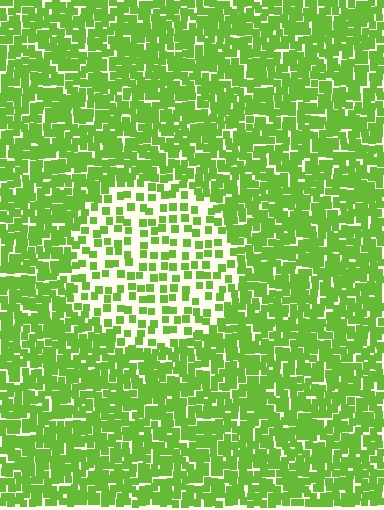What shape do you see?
I see a circle.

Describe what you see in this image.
The image contains small lime elements arranged at two different densities. A circle-shaped region is visible where the elements are less densely packed than the surrounding area.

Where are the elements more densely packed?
The elements are more densely packed outside the circle boundary.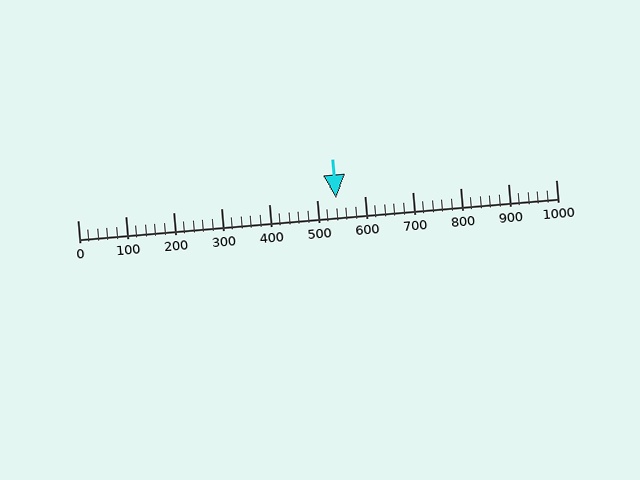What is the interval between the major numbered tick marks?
The major tick marks are spaced 100 units apart.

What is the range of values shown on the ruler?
The ruler shows values from 0 to 1000.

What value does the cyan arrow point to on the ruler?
The cyan arrow points to approximately 540.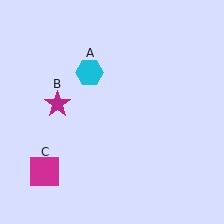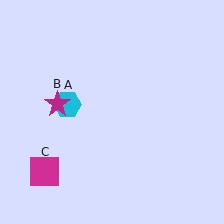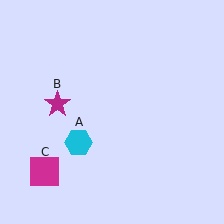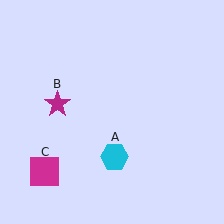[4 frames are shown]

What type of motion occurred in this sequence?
The cyan hexagon (object A) rotated counterclockwise around the center of the scene.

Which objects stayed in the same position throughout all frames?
Magenta star (object B) and magenta square (object C) remained stationary.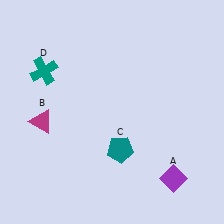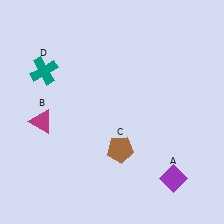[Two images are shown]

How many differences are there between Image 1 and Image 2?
There is 1 difference between the two images.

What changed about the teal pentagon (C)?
In Image 1, C is teal. In Image 2, it changed to brown.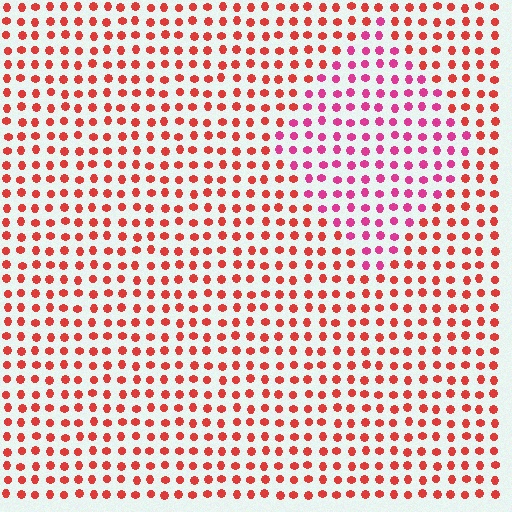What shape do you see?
I see a diamond.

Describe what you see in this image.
The image is filled with small red elements in a uniform arrangement. A diamond-shaped region is visible where the elements are tinted to a slightly different hue, forming a subtle color boundary.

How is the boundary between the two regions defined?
The boundary is defined purely by a slight shift in hue (about 35 degrees). Spacing, size, and orientation are identical on both sides.